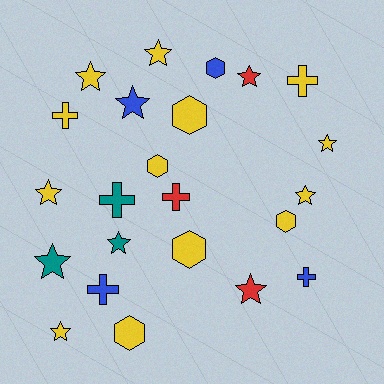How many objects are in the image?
There are 23 objects.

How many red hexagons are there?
There are no red hexagons.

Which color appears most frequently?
Yellow, with 13 objects.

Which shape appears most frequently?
Star, with 11 objects.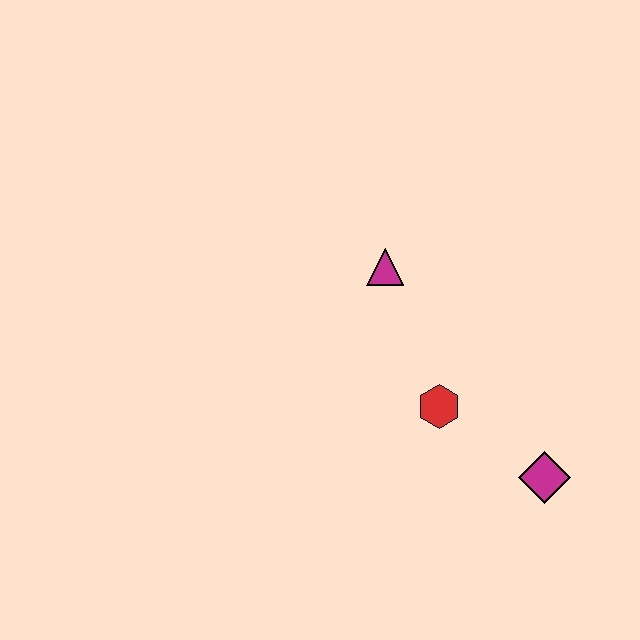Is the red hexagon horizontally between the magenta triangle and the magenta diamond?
Yes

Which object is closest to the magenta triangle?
The red hexagon is closest to the magenta triangle.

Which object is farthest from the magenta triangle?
The magenta diamond is farthest from the magenta triangle.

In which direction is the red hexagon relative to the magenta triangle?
The red hexagon is below the magenta triangle.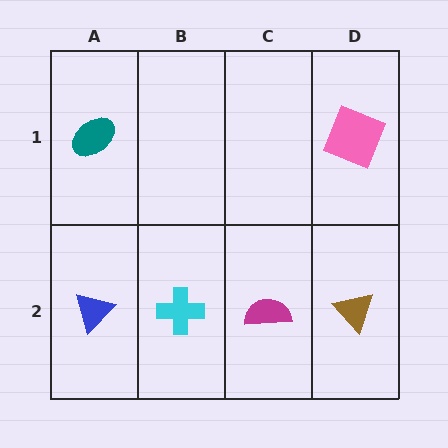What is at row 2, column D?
A brown triangle.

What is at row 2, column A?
A blue triangle.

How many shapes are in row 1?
2 shapes.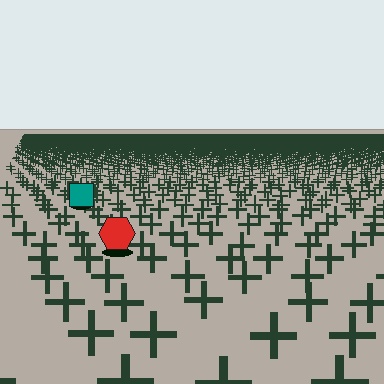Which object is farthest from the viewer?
The teal square is farthest from the viewer. It appears smaller and the ground texture around it is denser.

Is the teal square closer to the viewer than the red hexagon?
No. The red hexagon is closer — you can tell from the texture gradient: the ground texture is coarser near it.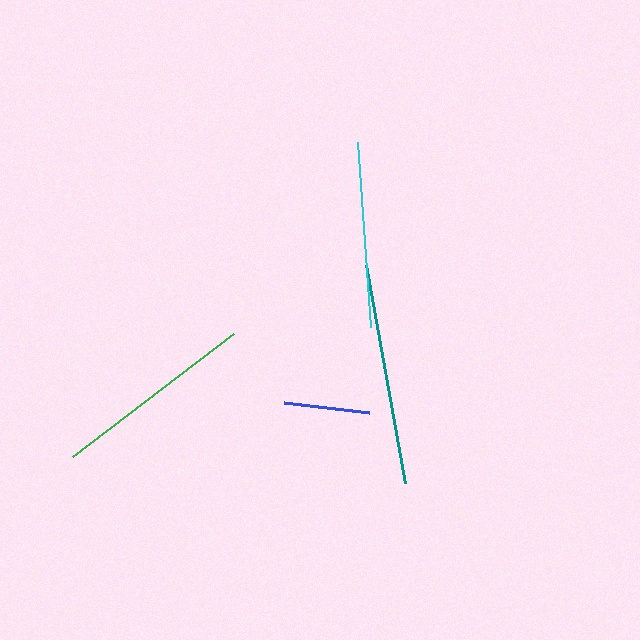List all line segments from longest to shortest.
From longest to shortest: teal, green, cyan, blue.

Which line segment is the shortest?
The blue line is the shortest at approximately 86 pixels.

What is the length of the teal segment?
The teal segment is approximately 221 pixels long.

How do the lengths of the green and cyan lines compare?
The green and cyan lines are approximately the same length.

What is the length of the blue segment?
The blue segment is approximately 86 pixels long.